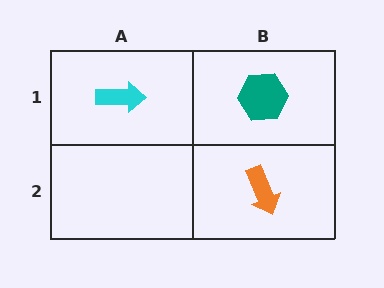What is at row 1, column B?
A teal hexagon.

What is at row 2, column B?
An orange arrow.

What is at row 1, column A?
A cyan arrow.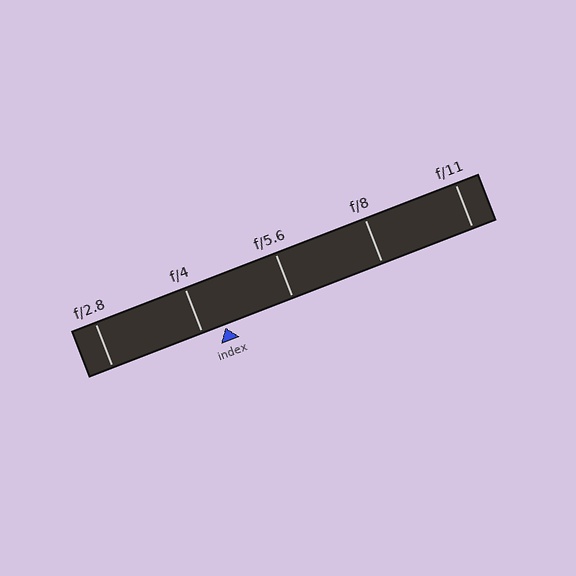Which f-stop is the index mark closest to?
The index mark is closest to f/4.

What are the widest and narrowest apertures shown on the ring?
The widest aperture shown is f/2.8 and the narrowest is f/11.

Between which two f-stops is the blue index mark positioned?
The index mark is between f/4 and f/5.6.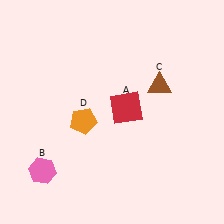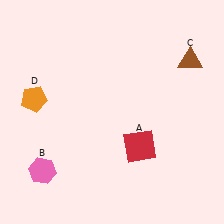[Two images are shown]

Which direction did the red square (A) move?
The red square (A) moved down.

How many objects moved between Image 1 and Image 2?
3 objects moved between the two images.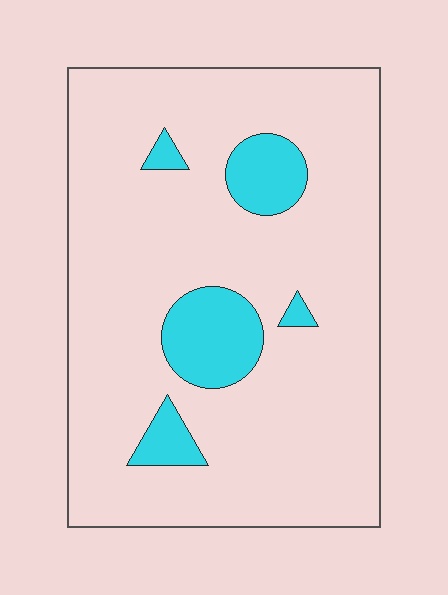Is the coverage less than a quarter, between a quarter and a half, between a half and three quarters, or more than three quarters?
Less than a quarter.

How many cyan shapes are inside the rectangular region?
5.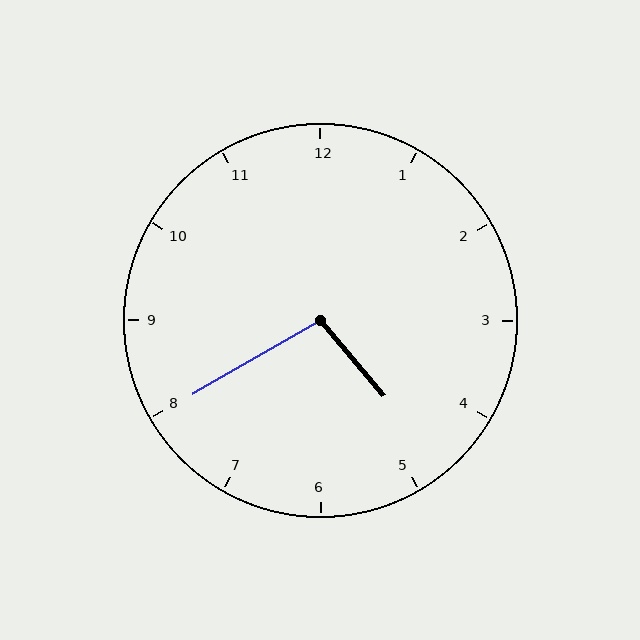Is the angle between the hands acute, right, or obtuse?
It is obtuse.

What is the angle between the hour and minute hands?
Approximately 100 degrees.